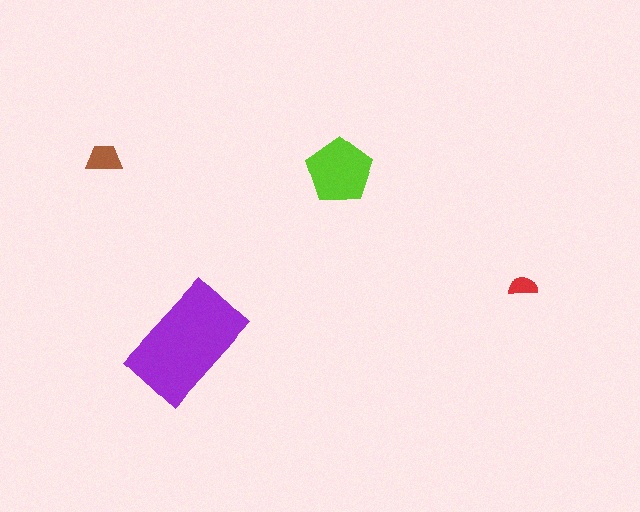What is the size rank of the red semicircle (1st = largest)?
4th.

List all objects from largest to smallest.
The purple rectangle, the lime pentagon, the brown trapezoid, the red semicircle.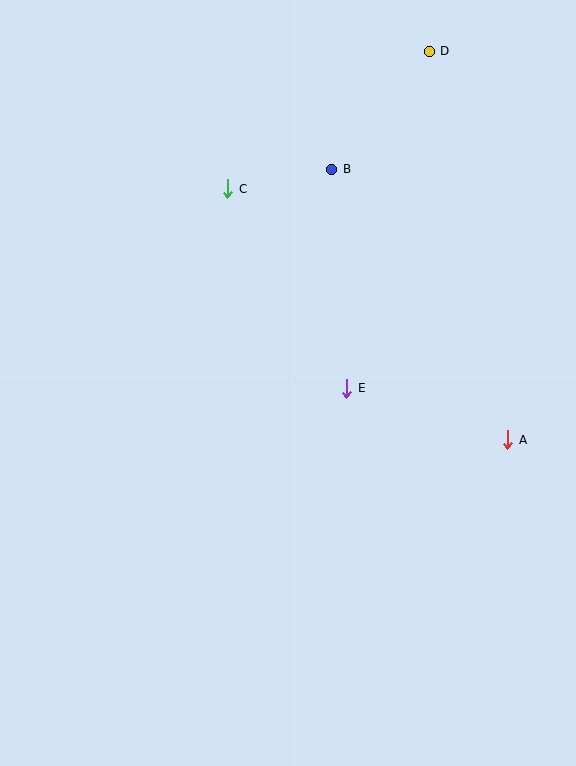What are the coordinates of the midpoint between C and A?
The midpoint between C and A is at (368, 314).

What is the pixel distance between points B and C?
The distance between B and C is 106 pixels.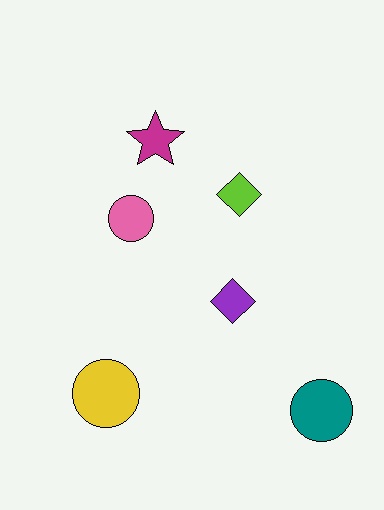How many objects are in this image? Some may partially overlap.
There are 6 objects.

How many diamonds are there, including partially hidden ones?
There are 2 diamonds.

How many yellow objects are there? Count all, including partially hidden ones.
There is 1 yellow object.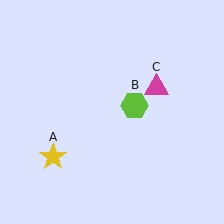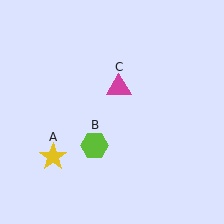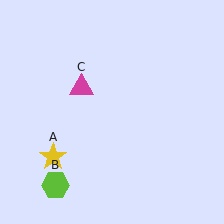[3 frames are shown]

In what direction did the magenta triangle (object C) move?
The magenta triangle (object C) moved left.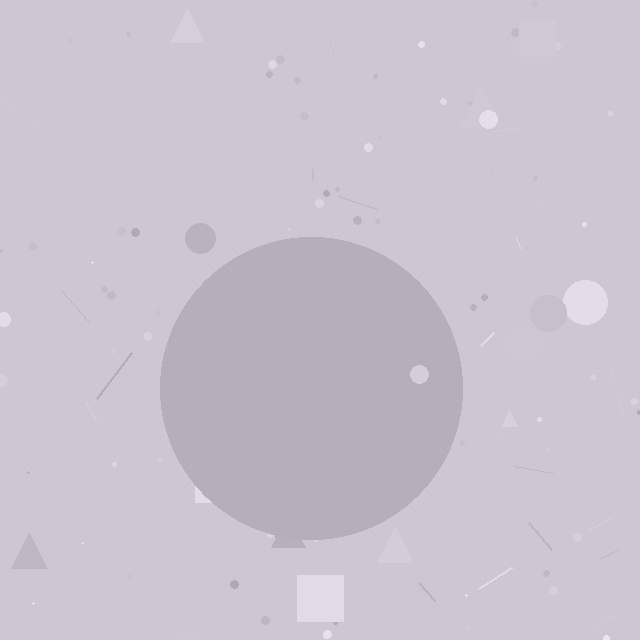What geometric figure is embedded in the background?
A circle is embedded in the background.